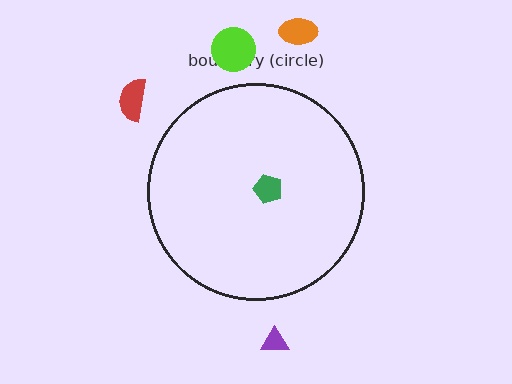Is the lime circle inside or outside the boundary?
Outside.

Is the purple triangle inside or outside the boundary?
Outside.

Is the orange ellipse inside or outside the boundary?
Outside.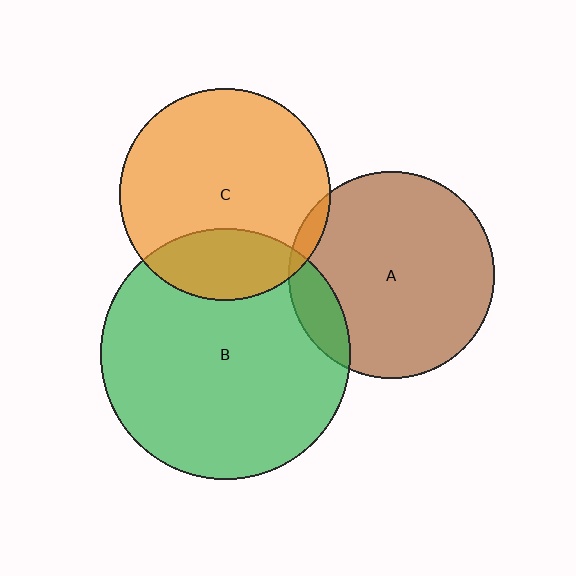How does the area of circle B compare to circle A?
Approximately 1.5 times.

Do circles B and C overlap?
Yes.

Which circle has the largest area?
Circle B (green).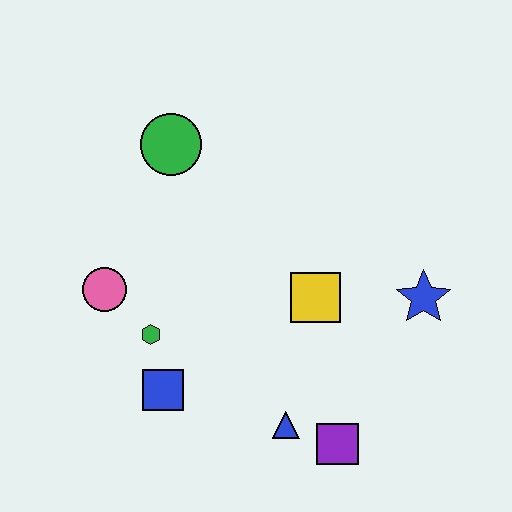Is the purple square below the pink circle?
Yes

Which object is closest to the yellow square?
The blue star is closest to the yellow square.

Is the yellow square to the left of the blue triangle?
No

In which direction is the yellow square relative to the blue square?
The yellow square is to the right of the blue square.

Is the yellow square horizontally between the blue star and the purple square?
No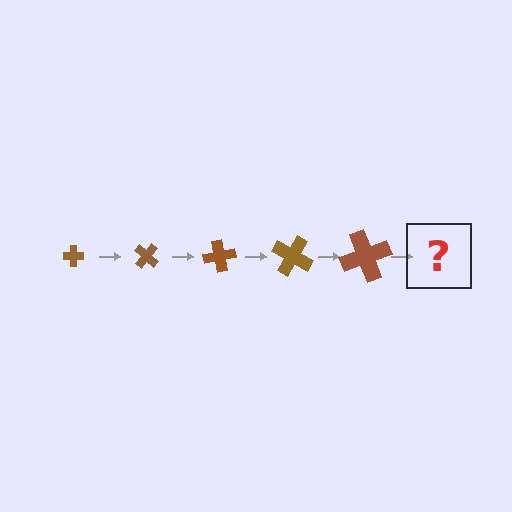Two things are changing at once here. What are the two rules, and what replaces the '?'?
The two rules are that the cross grows larger each step and it rotates 40 degrees each step. The '?' should be a cross, larger than the previous one and rotated 200 degrees from the start.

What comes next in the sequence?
The next element should be a cross, larger than the previous one and rotated 200 degrees from the start.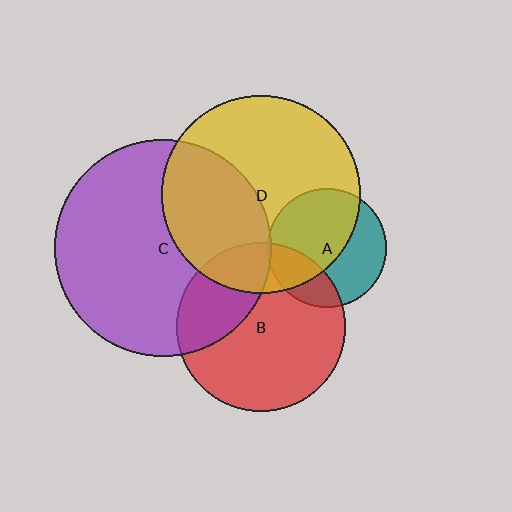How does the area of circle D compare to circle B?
Approximately 1.4 times.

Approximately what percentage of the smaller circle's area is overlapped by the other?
Approximately 30%.